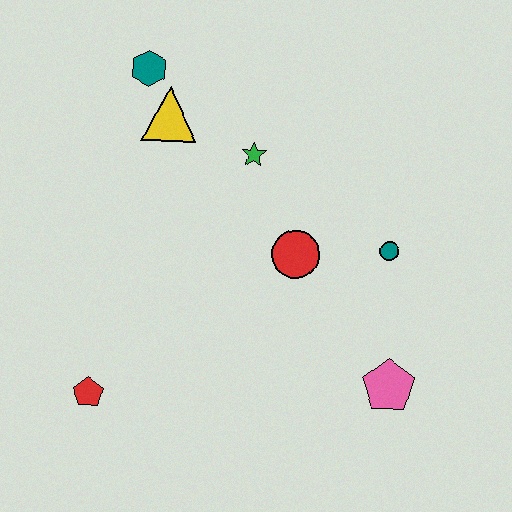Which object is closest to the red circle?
The teal circle is closest to the red circle.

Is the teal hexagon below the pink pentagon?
No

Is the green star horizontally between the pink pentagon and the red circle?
No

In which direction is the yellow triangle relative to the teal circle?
The yellow triangle is to the left of the teal circle.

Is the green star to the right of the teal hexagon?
Yes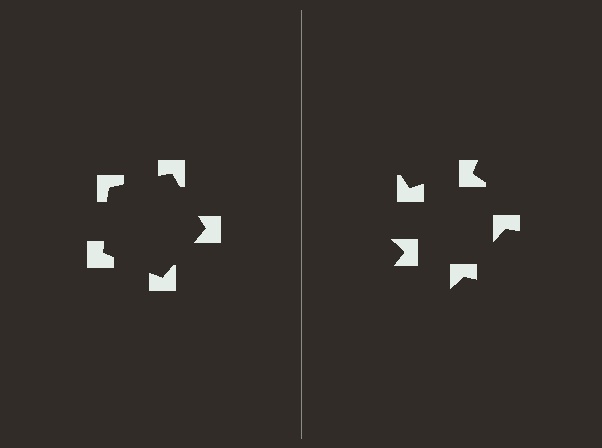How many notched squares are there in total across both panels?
10 — 5 on each side.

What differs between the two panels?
The notched squares are positioned identically on both sides; only the wedge orientations differ. On the left they align to a pentagon; on the right they are misaligned.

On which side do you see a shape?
An illusory pentagon appears on the left side. On the right side the wedge cuts are rotated, so no coherent shape forms.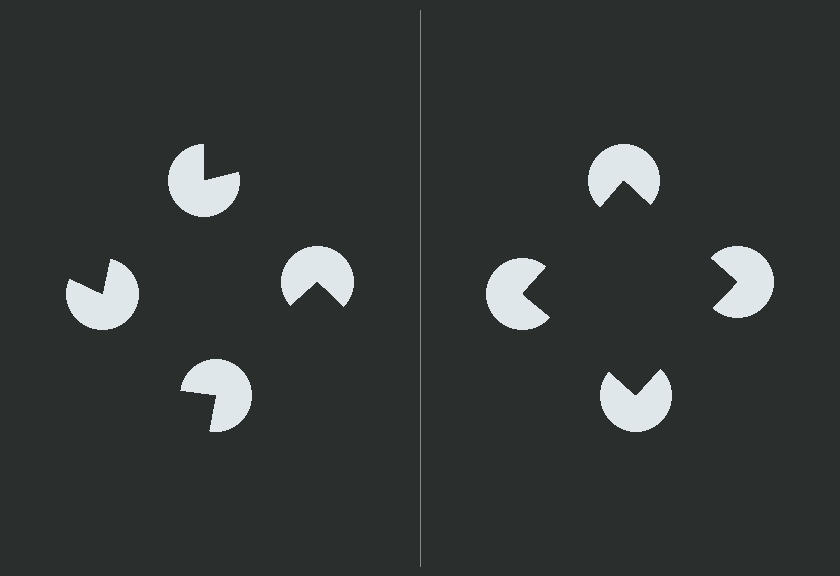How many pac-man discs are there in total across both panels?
8 — 4 on each side.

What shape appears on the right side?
An illusory square.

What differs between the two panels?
The pac-man discs are positioned identically on both sides; only the wedge orientations differ. On the right they align to a square; on the left they are misaligned.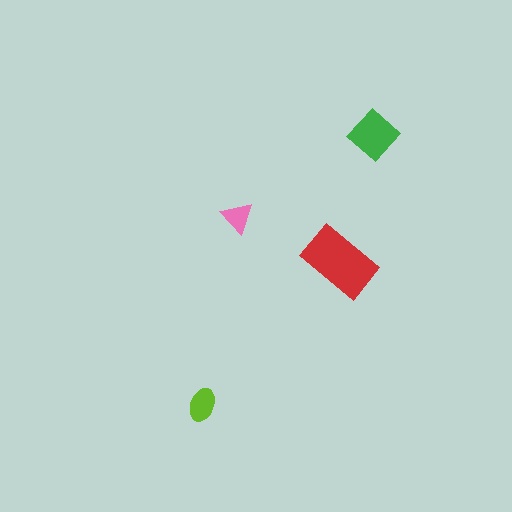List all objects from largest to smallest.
The red rectangle, the green diamond, the lime ellipse, the pink triangle.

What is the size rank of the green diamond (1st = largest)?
2nd.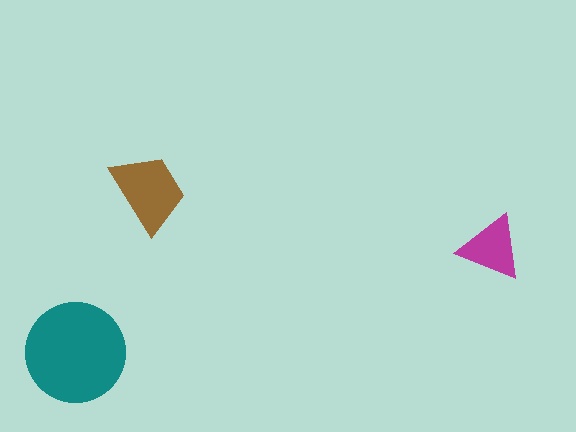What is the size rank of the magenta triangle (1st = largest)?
3rd.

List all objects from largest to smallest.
The teal circle, the brown trapezoid, the magenta triangle.